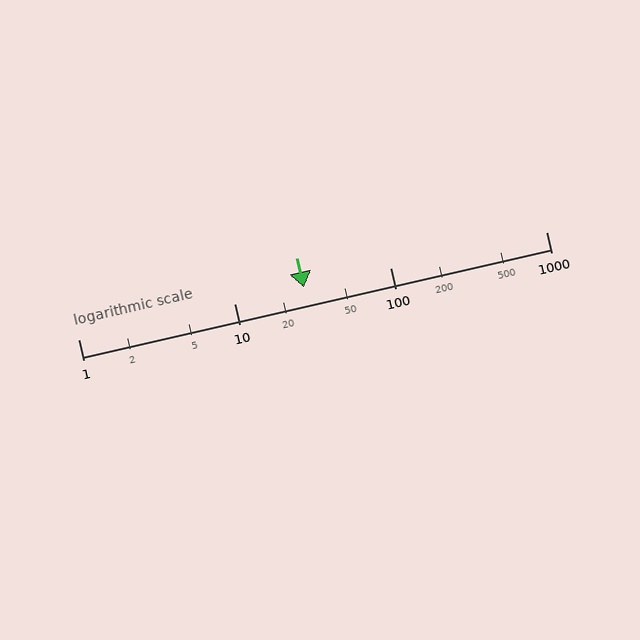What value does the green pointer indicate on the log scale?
The pointer indicates approximately 28.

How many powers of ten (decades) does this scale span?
The scale spans 3 decades, from 1 to 1000.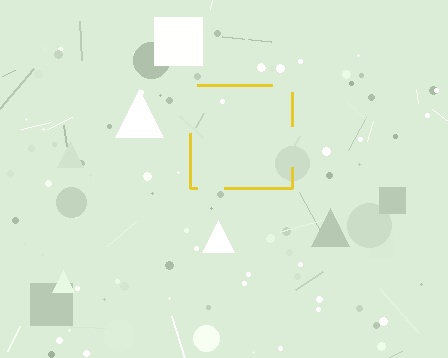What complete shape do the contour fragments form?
The contour fragments form a square.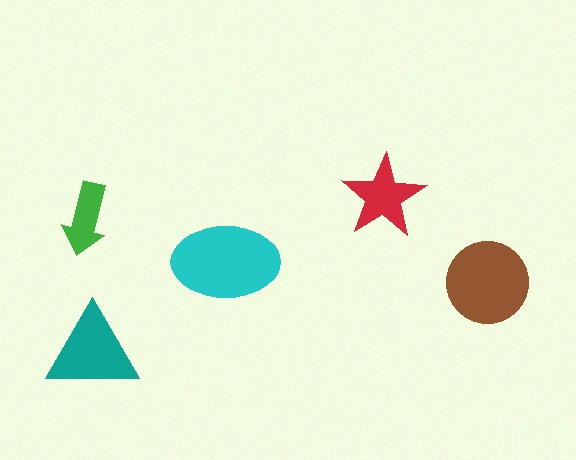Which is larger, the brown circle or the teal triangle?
The brown circle.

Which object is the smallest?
The green arrow.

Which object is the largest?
The cyan ellipse.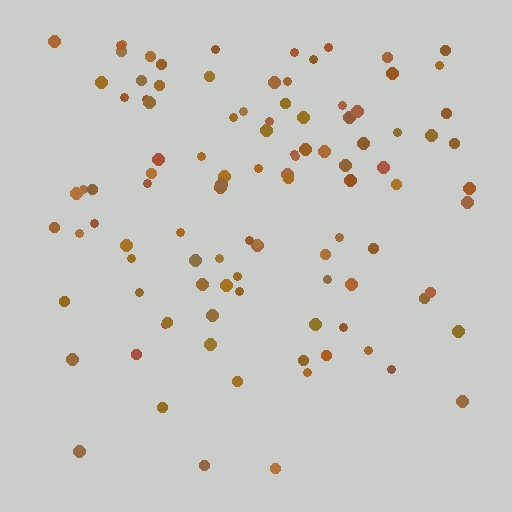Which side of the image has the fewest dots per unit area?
The bottom.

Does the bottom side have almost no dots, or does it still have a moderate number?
Still a moderate number, just noticeably fewer than the top.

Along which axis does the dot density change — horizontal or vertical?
Vertical.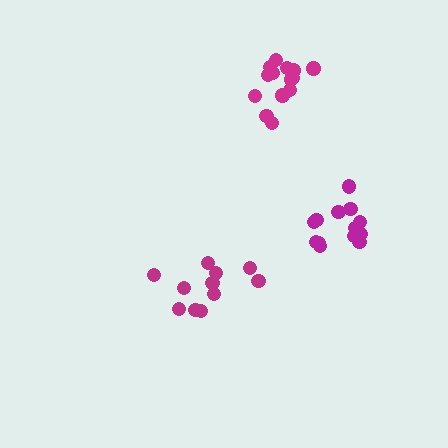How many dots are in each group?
Group 1: 11 dots, Group 2: 15 dots, Group 3: 13 dots (39 total).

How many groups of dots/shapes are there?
There are 3 groups.